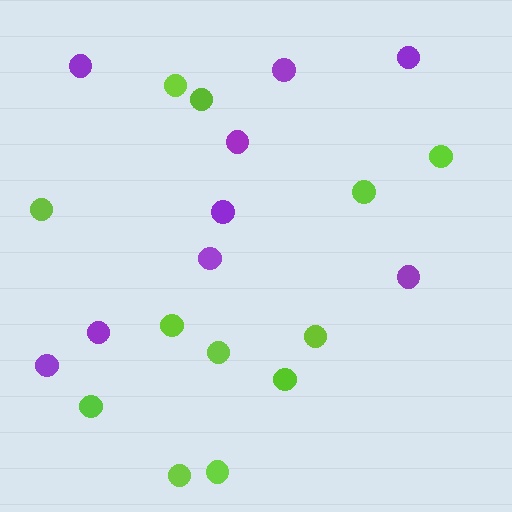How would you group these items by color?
There are 2 groups: one group of purple circles (9) and one group of lime circles (12).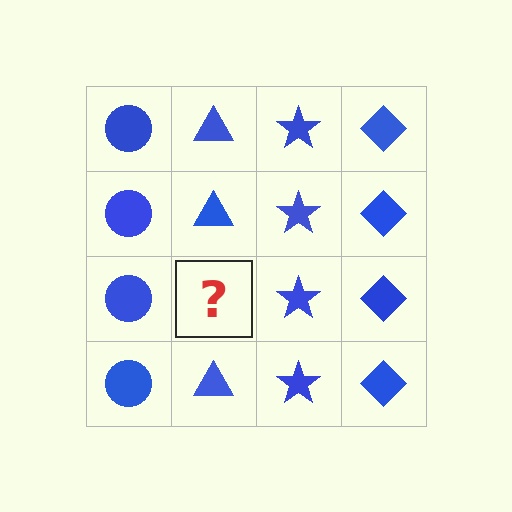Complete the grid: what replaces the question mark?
The question mark should be replaced with a blue triangle.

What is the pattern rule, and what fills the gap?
The rule is that each column has a consistent shape. The gap should be filled with a blue triangle.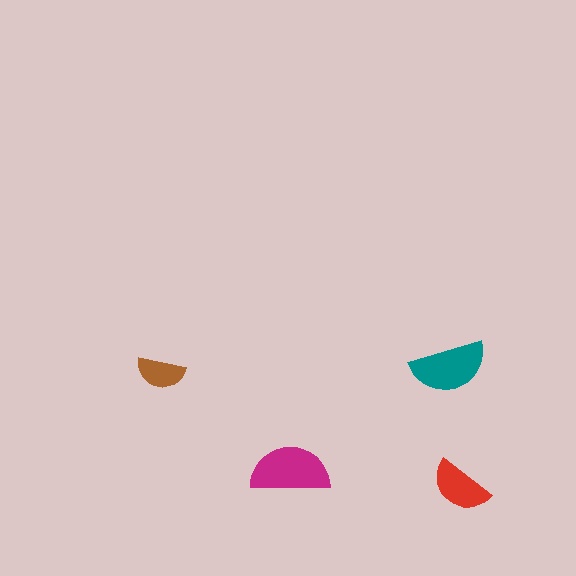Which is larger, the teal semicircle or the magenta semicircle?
The magenta one.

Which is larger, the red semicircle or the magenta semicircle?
The magenta one.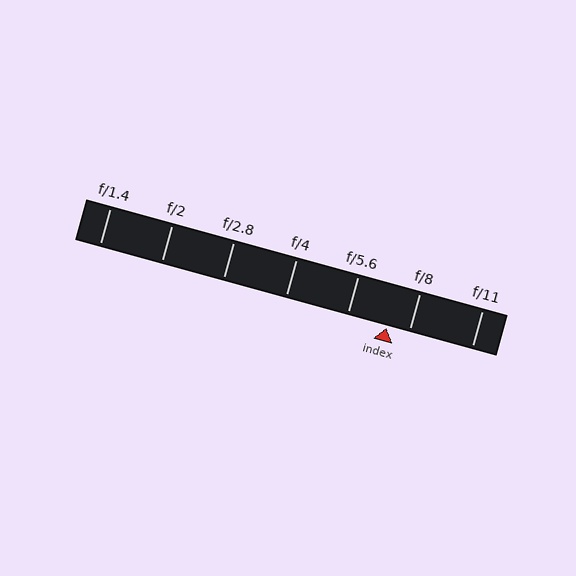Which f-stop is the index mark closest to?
The index mark is closest to f/8.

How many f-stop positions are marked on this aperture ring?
There are 7 f-stop positions marked.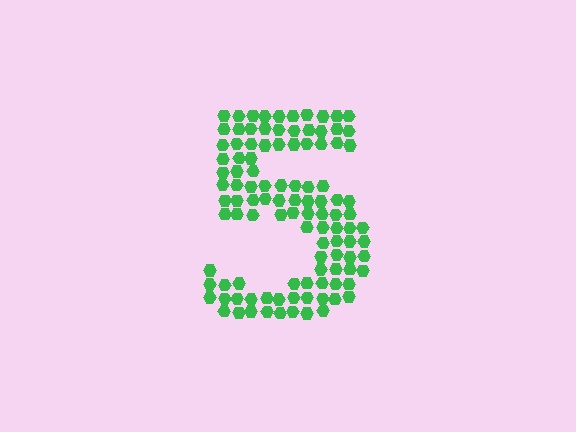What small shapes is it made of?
It is made of small hexagons.